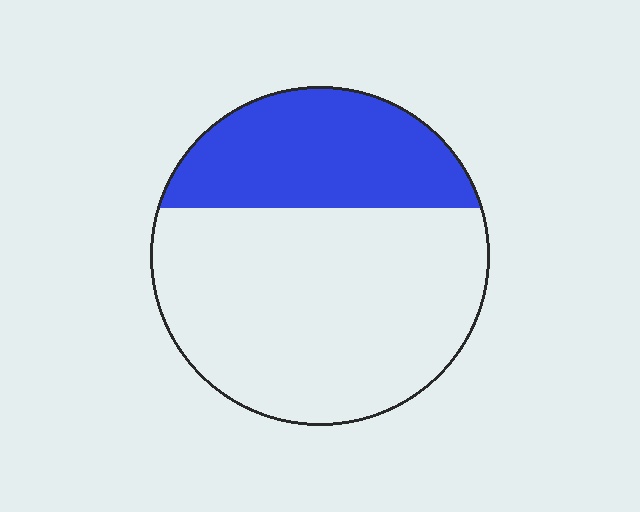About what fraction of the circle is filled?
About one third (1/3).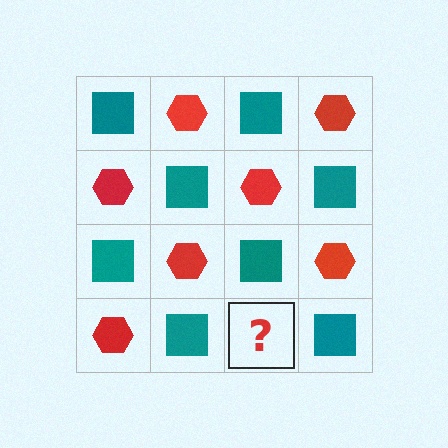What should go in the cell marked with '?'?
The missing cell should contain a red hexagon.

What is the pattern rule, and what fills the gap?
The rule is that it alternates teal square and red hexagon in a checkerboard pattern. The gap should be filled with a red hexagon.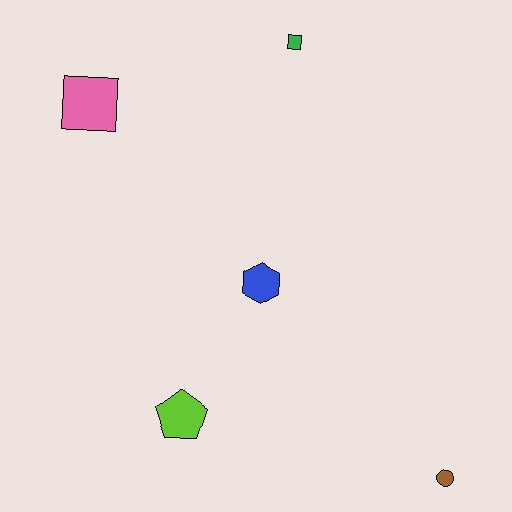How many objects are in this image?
There are 5 objects.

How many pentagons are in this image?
There is 1 pentagon.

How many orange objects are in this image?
There are no orange objects.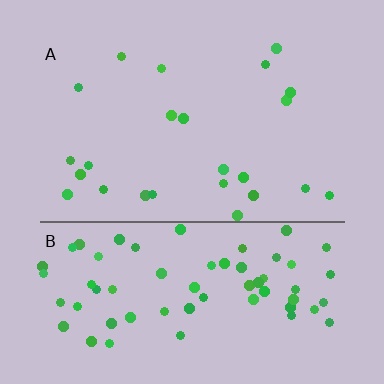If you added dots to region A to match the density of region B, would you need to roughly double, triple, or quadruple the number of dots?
Approximately triple.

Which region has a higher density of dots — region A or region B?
B (the bottom).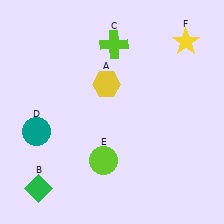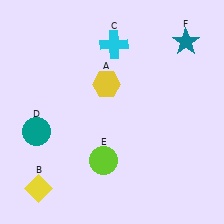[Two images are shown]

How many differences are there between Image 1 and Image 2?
There are 3 differences between the two images.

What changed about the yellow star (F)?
In Image 1, F is yellow. In Image 2, it changed to teal.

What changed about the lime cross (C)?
In Image 1, C is lime. In Image 2, it changed to cyan.